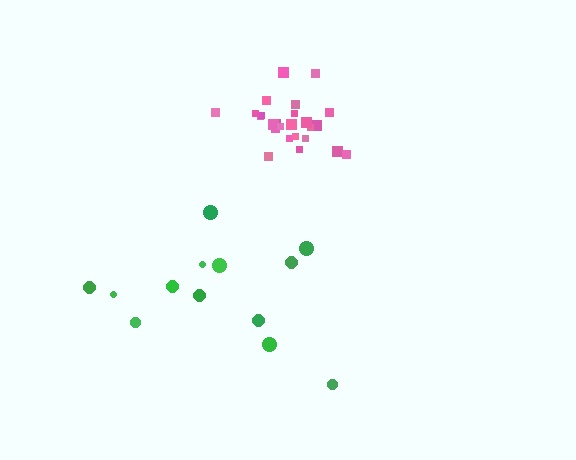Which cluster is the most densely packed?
Pink.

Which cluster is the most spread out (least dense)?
Green.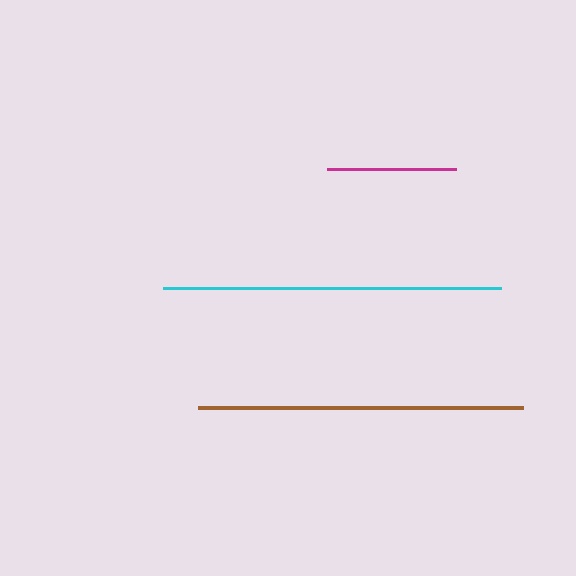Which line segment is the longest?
The cyan line is the longest at approximately 338 pixels.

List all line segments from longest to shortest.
From longest to shortest: cyan, brown, magenta.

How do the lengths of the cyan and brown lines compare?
The cyan and brown lines are approximately the same length.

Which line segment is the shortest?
The magenta line is the shortest at approximately 128 pixels.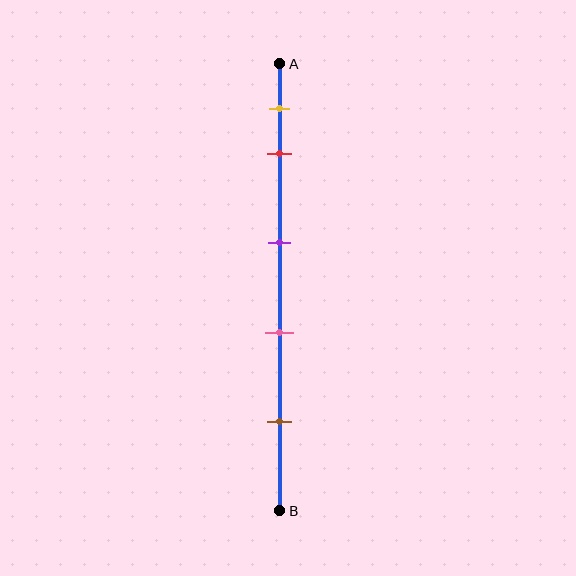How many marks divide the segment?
There are 5 marks dividing the segment.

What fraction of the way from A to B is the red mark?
The red mark is approximately 20% (0.2) of the way from A to B.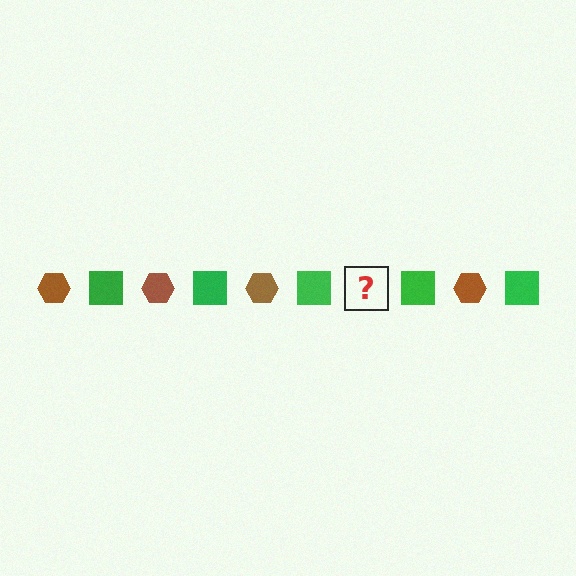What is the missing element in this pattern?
The missing element is a brown hexagon.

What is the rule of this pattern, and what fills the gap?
The rule is that the pattern alternates between brown hexagon and green square. The gap should be filled with a brown hexagon.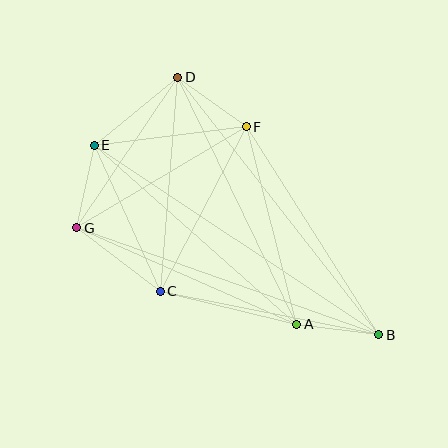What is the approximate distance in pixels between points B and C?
The distance between B and C is approximately 223 pixels.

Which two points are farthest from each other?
Points B and E are farthest from each other.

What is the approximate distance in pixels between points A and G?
The distance between A and G is approximately 240 pixels.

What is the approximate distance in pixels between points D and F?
The distance between D and F is approximately 85 pixels.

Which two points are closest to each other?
Points A and B are closest to each other.